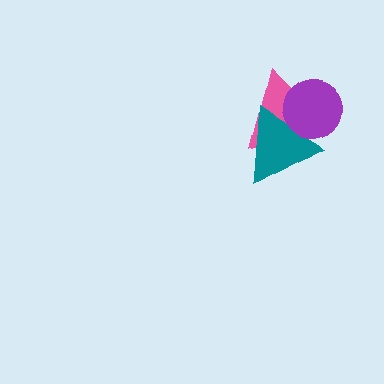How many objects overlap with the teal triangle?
2 objects overlap with the teal triangle.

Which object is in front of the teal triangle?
The purple circle is in front of the teal triangle.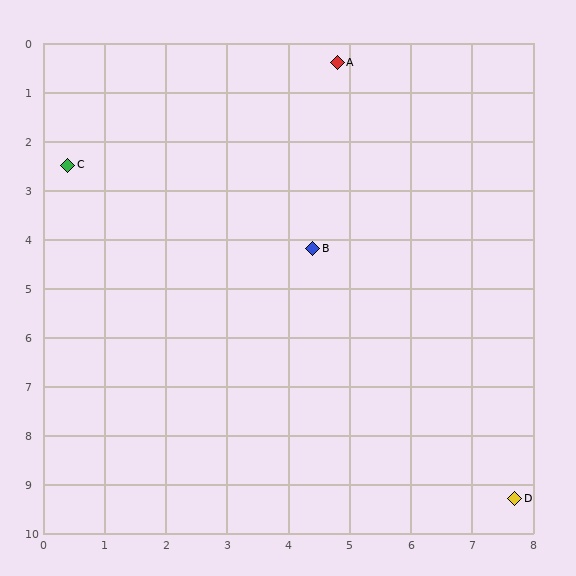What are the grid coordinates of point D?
Point D is at approximately (7.7, 9.3).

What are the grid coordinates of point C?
Point C is at approximately (0.4, 2.5).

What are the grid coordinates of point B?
Point B is at approximately (4.4, 4.2).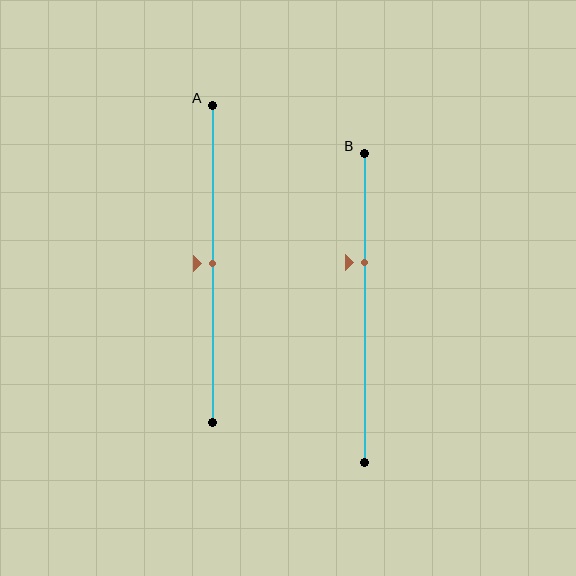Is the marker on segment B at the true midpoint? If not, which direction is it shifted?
No, the marker on segment B is shifted upward by about 15% of the segment length.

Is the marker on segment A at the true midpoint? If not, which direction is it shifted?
Yes, the marker on segment A is at the true midpoint.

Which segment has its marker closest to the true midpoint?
Segment A has its marker closest to the true midpoint.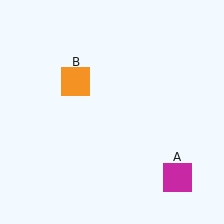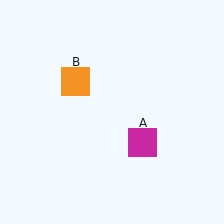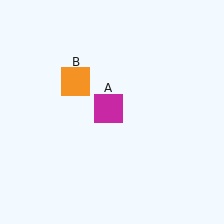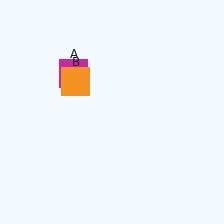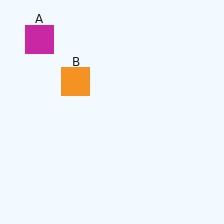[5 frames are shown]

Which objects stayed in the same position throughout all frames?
Orange square (object B) remained stationary.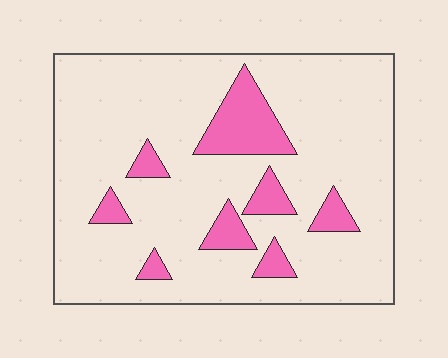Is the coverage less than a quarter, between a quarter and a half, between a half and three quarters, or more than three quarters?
Less than a quarter.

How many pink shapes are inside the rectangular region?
8.